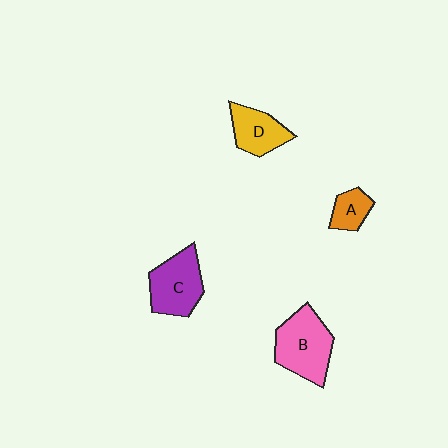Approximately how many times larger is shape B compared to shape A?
Approximately 2.4 times.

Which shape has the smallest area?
Shape A (orange).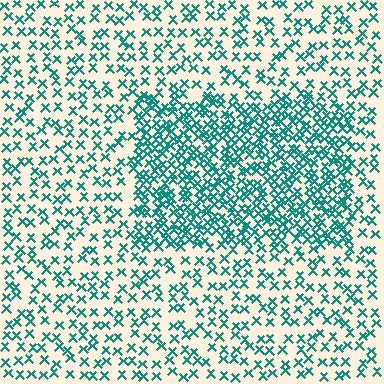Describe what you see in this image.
The image contains small teal elements arranged at two different densities. A rectangle-shaped region is visible where the elements are more densely packed than the surrounding area.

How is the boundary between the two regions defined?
The boundary is defined by a change in element density (approximately 2.3x ratio). All elements are the same color, size, and shape.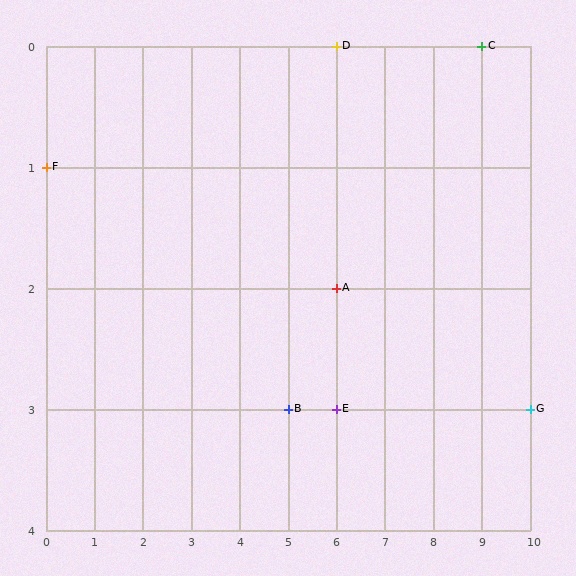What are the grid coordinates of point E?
Point E is at grid coordinates (6, 3).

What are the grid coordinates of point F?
Point F is at grid coordinates (0, 1).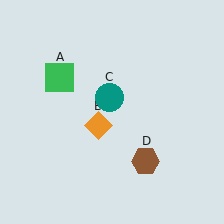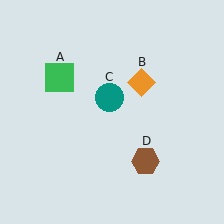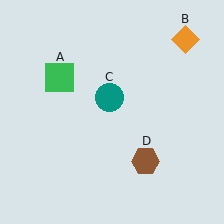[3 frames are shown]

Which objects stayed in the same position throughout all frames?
Green square (object A) and teal circle (object C) and brown hexagon (object D) remained stationary.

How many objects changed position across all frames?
1 object changed position: orange diamond (object B).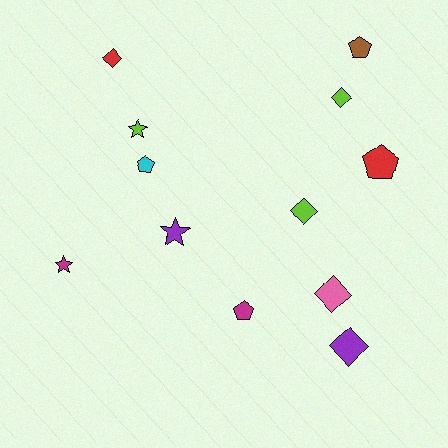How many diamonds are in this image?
There are 5 diamonds.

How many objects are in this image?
There are 12 objects.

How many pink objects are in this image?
There is 1 pink object.